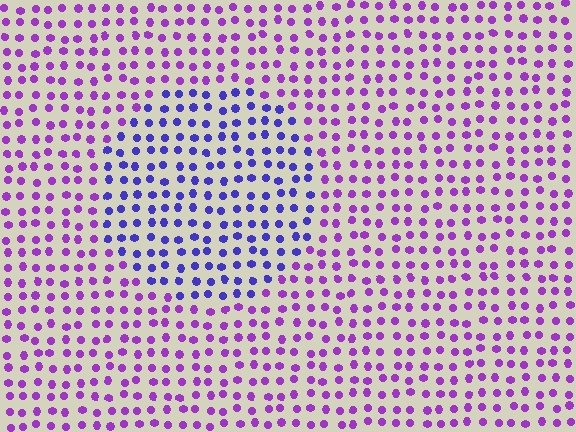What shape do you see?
I see a circle.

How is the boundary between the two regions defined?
The boundary is defined purely by a slight shift in hue (about 40 degrees). Spacing, size, and orientation are identical on both sides.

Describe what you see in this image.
The image is filled with small purple elements in a uniform arrangement. A circle-shaped region is visible where the elements are tinted to a slightly different hue, forming a subtle color boundary.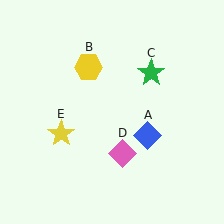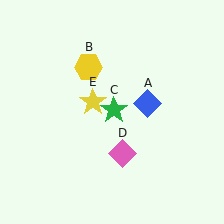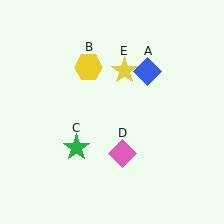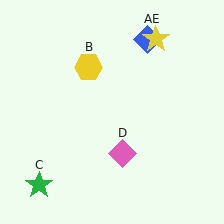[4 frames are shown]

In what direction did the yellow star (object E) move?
The yellow star (object E) moved up and to the right.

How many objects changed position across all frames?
3 objects changed position: blue diamond (object A), green star (object C), yellow star (object E).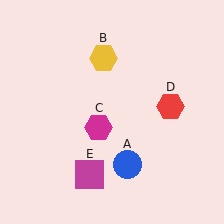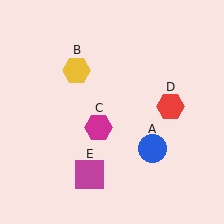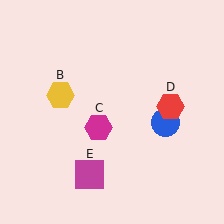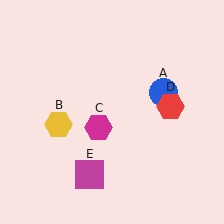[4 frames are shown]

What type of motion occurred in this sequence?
The blue circle (object A), yellow hexagon (object B) rotated counterclockwise around the center of the scene.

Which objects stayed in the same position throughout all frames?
Magenta hexagon (object C) and red hexagon (object D) and magenta square (object E) remained stationary.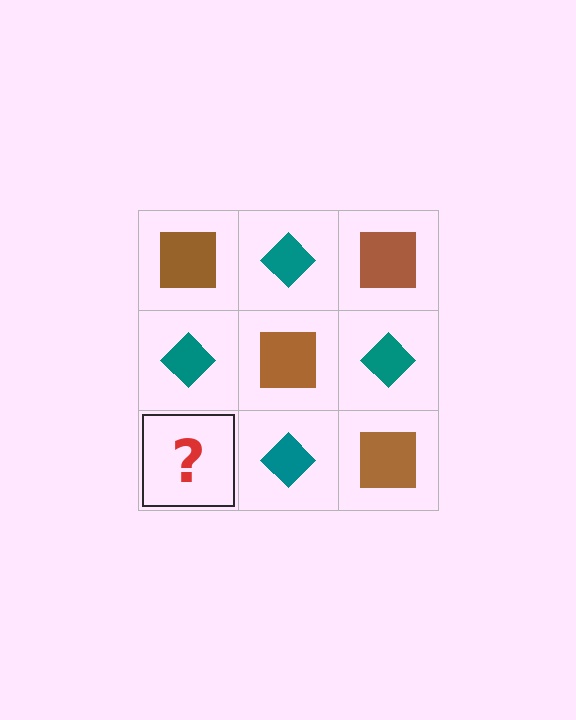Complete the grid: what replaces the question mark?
The question mark should be replaced with a brown square.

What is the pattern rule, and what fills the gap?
The rule is that it alternates brown square and teal diamond in a checkerboard pattern. The gap should be filled with a brown square.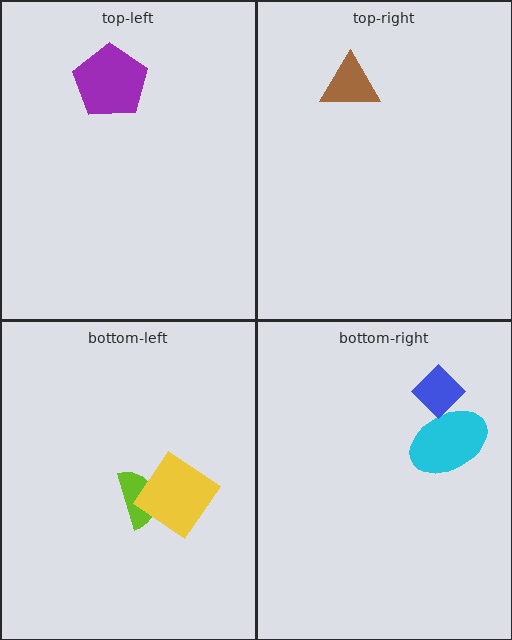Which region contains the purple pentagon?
The top-left region.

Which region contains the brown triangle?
The top-right region.